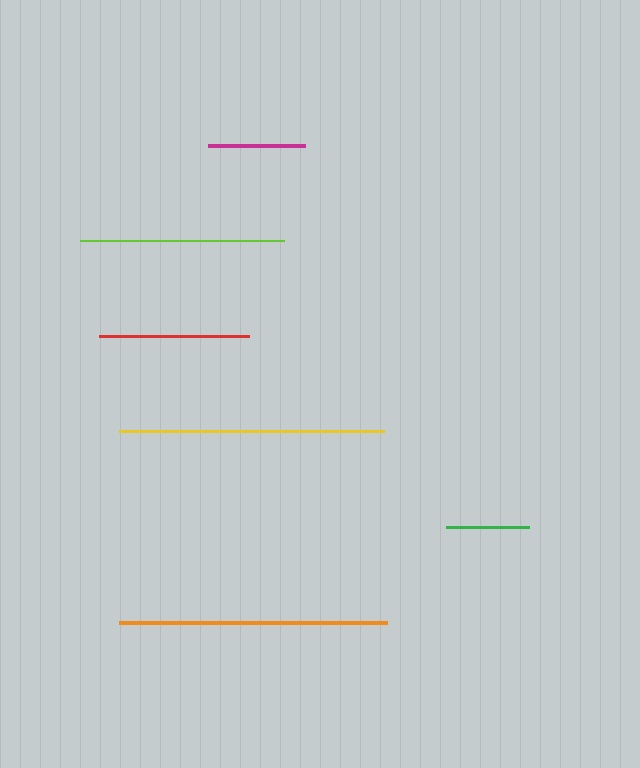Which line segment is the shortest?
The green line is the shortest at approximately 83 pixels.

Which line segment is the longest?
The orange line is the longest at approximately 267 pixels.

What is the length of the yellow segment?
The yellow segment is approximately 266 pixels long.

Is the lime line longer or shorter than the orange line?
The orange line is longer than the lime line.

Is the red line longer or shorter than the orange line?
The orange line is longer than the red line.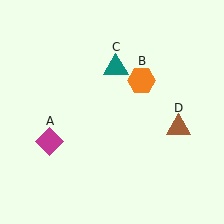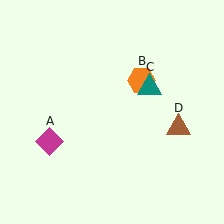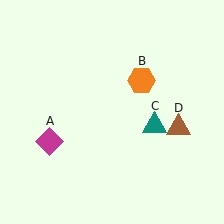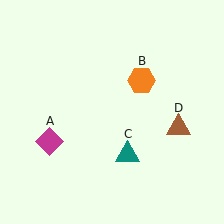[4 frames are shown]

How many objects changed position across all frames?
1 object changed position: teal triangle (object C).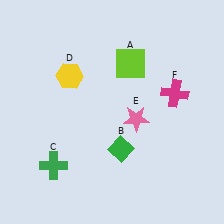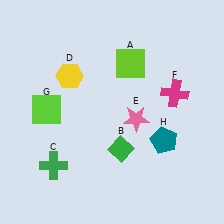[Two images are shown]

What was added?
A lime square (G), a teal pentagon (H) were added in Image 2.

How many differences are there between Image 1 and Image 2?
There are 2 differences between the two images.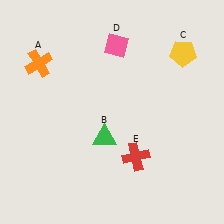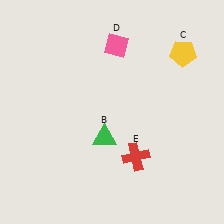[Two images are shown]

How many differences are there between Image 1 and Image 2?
There is 1 difference between the two images.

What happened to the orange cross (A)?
The orange cross (A) was removed in Image 2. It was in the top-left area of Image 1.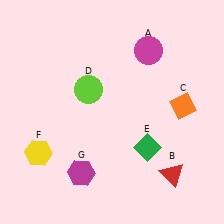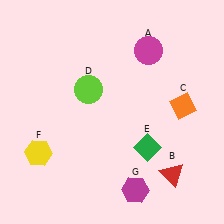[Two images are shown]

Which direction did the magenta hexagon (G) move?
The magenta hexagon (G) moved right.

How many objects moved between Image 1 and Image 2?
1 object moved between the two images.